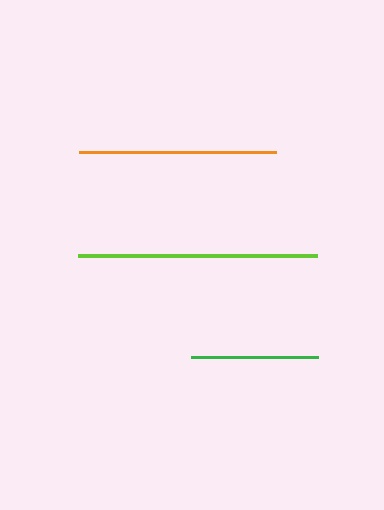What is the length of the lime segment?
The lime segment is approximately 239 pixels long.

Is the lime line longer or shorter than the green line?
The lime line is longer than the green line.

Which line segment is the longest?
The lime line is the longest at approximately 239 pixels.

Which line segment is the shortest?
The green line is the shortest at approximately 127 pixels.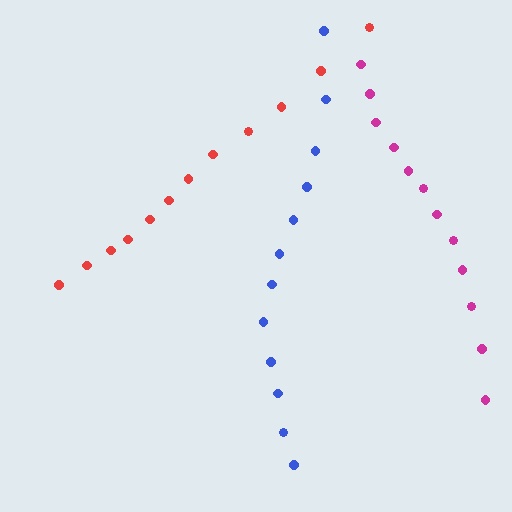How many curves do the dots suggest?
There are 3 distinct paths.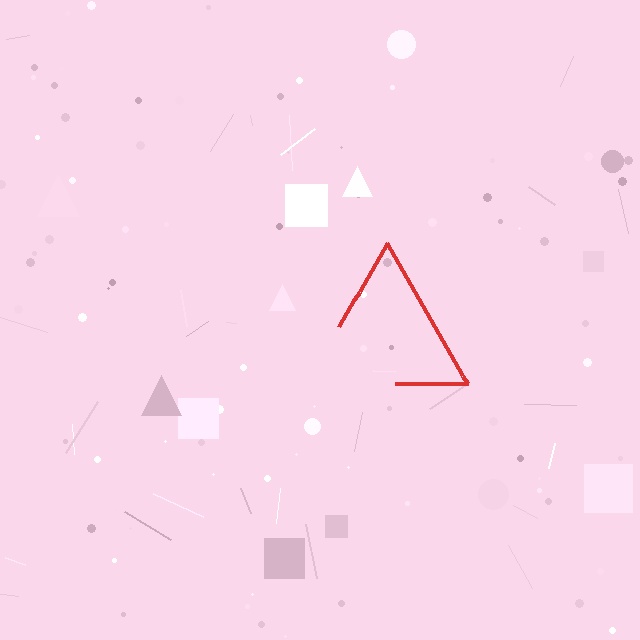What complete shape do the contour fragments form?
The contour fragments form a triangle.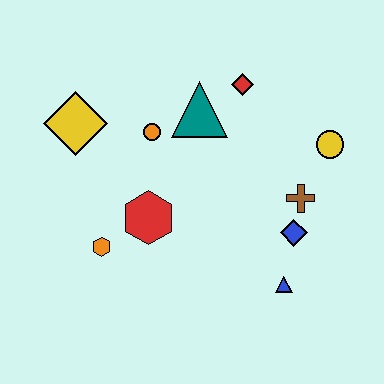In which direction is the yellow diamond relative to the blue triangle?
The yellow diamond is to the left of the blue triangle.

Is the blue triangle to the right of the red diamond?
Yes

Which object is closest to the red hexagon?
The orange hexagon is closest to the red hexagon.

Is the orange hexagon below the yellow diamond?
Yes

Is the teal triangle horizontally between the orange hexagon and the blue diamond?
Yes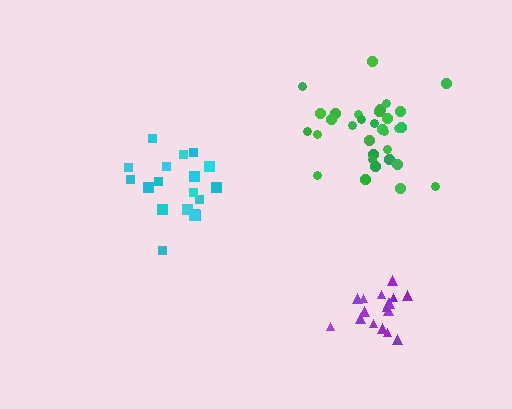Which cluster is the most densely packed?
Purple.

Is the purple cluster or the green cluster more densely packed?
Purple.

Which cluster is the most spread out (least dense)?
Green.